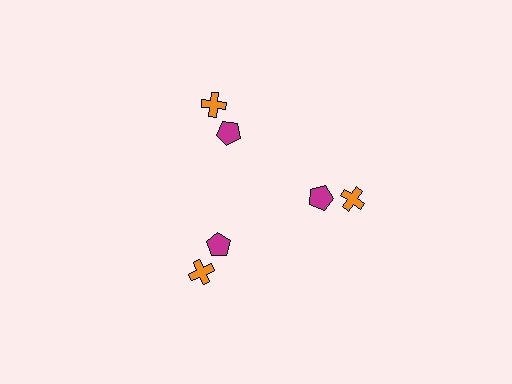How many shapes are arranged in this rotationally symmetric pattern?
There are 6 shapes, arranged in 3 groups of 2.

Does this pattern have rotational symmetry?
Yes, this pattern has 3-fold rotational symmetry. It looks the same after rotating 120 degrees around the center.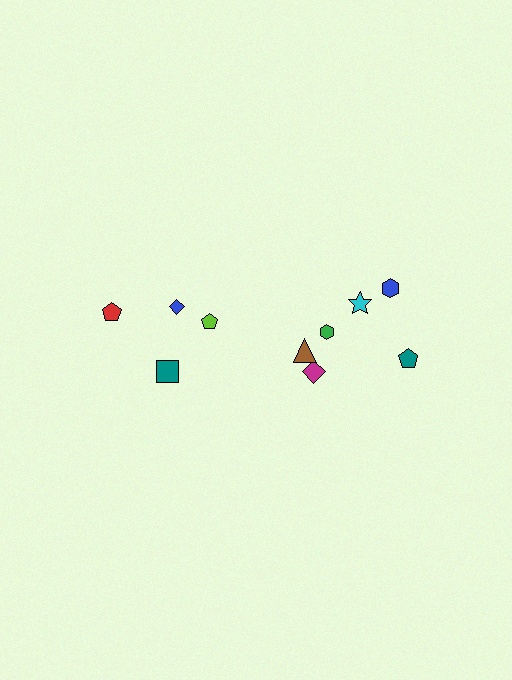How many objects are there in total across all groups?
There are 10 objects.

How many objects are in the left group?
There are 4 objects.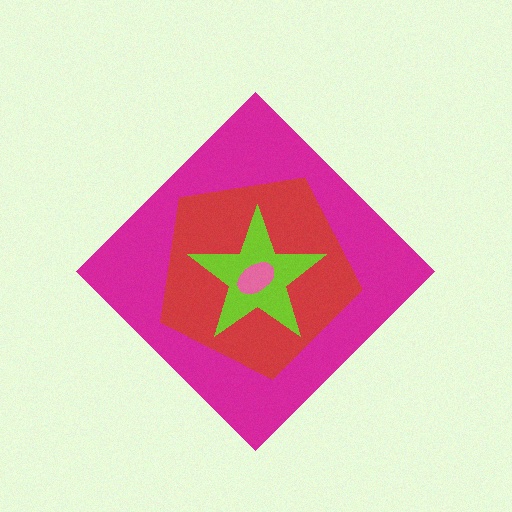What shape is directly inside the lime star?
The pink ellipse.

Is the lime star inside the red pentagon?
Yes.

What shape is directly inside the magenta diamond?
The red pentagon.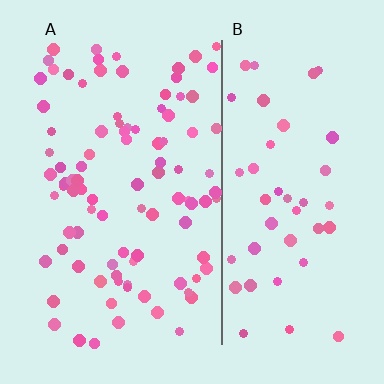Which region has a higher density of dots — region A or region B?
A (the left).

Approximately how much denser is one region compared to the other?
Approximately 2.0× — region A over region B.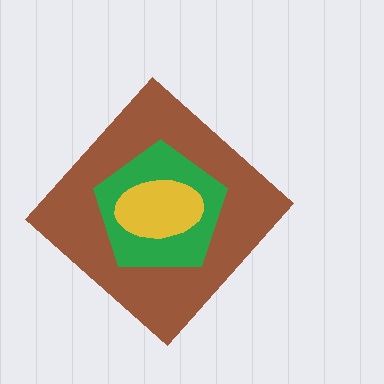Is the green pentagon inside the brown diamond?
Yes.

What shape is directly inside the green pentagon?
The yellow ellipse.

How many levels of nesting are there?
3.